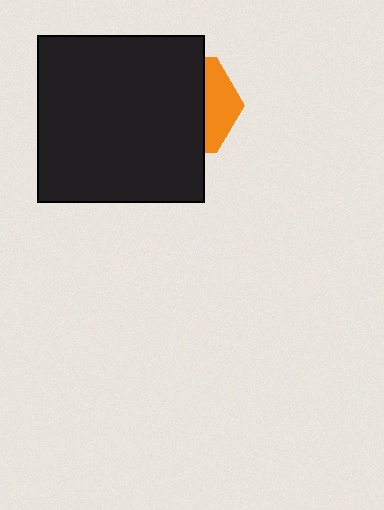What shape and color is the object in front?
The object in front is a black square.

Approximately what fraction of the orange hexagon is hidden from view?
Roughly 70% of the orange hexagon is hidden behind the black square.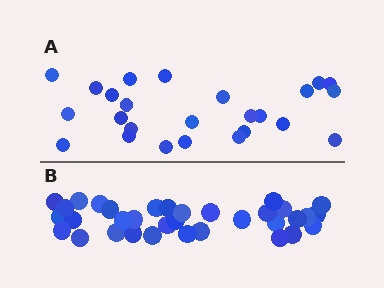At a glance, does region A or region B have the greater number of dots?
Region B (the bottom region) has more dots.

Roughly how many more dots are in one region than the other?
Region B has roughly 8 or so more dots than region A.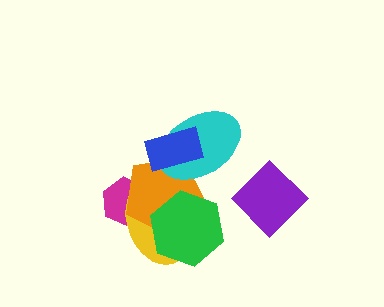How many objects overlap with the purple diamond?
0 objects overlap with the purple diamond.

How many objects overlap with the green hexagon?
2 objects overlap with the green hexagon.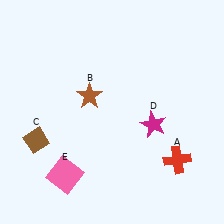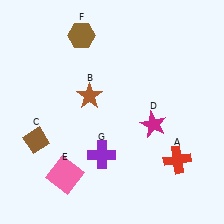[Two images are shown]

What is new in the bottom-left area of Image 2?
A purple cross (G) was added in the bottom-left area of Image 2.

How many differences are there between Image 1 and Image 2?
There are 2 differences between the two images.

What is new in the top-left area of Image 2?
A brown hexagon (F) was added in the top-left area of Image 2.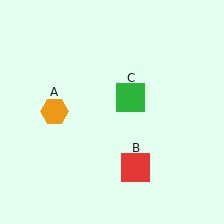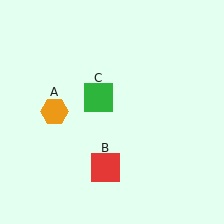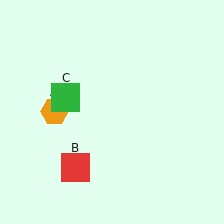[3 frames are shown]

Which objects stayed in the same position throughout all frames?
Orange hexagon (object A) remained stationary.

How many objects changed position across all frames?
2 objects changed position: red square (object B), green square (object C).